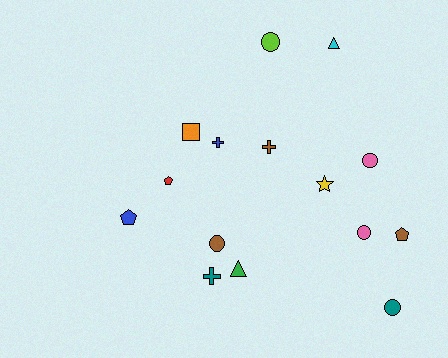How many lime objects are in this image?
There is 1 lime object.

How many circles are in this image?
There are 5 circles.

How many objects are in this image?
There are 15 objects.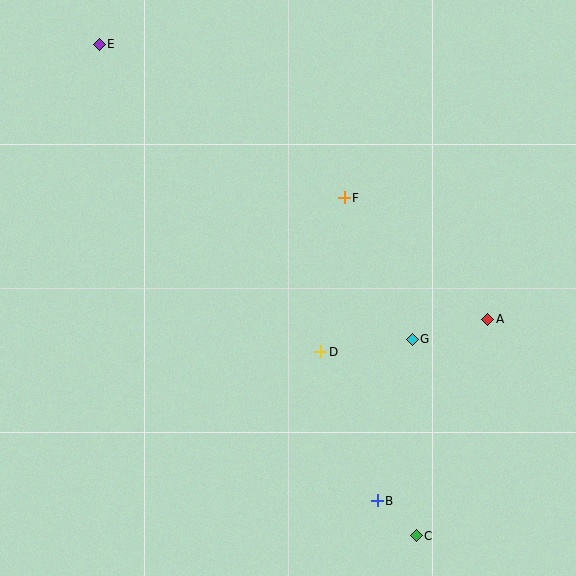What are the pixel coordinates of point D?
Point D is at (321, 352).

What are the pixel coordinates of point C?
Point C is at (416, 536).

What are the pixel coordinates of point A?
Point A is at (488, 319).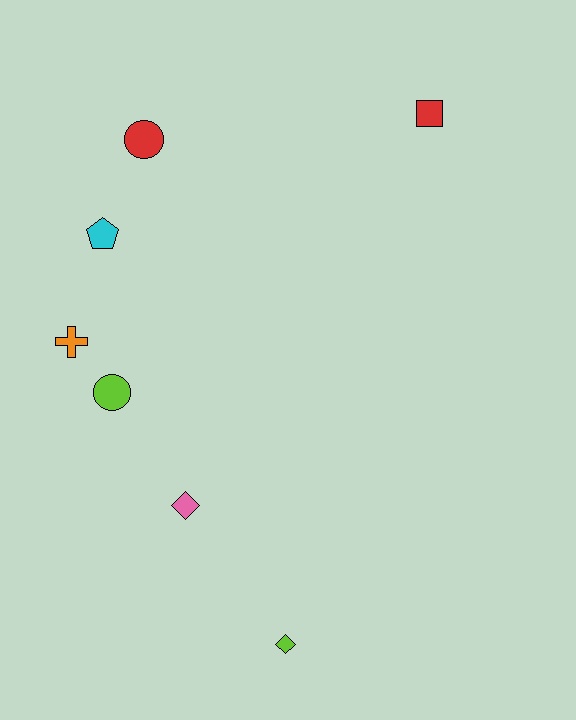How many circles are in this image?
There are 2 circles.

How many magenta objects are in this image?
There are no magenta objects.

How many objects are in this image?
There are 7 objects.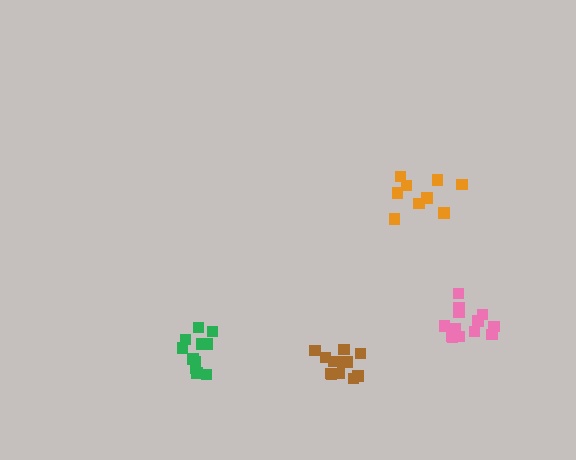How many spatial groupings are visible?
There are 4 spatial groupings.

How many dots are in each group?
Group 1: 9 dots, Group 2: 11 dots, Group 3: 14 dots, Group 4: 12 dots (46 total).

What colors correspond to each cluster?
The clusters are colored: orange, green, pink, brown.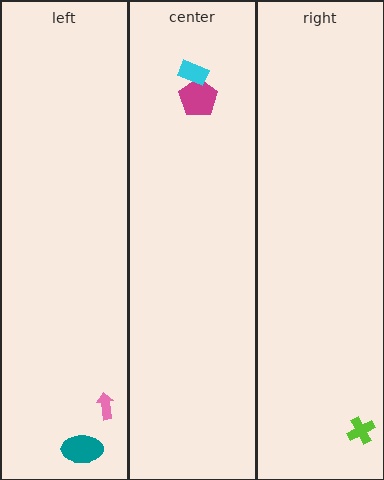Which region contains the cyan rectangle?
The center region.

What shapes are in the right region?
The lime cross.